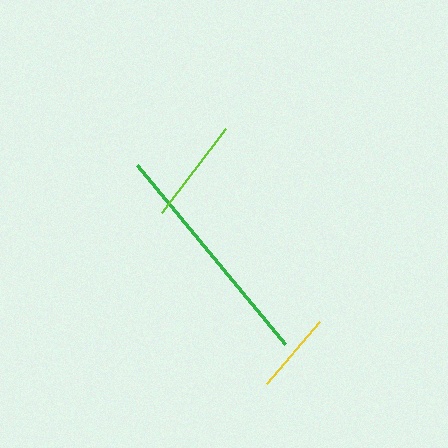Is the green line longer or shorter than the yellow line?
The green line is longer than the yellow line.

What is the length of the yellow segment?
The yellow segment is approximately 81 pixels long.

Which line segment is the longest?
The green line is the longest at approximately 232 pixels.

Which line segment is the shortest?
The yellow line is the shortest at approximately 81 pixels.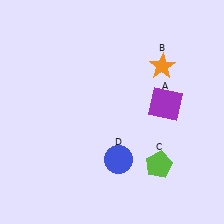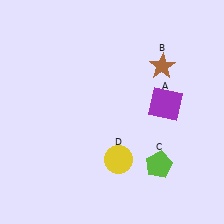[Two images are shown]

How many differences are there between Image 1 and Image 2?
There are 2 differences between the two images.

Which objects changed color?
B changed from orange to brown. D changed from blue to yellow.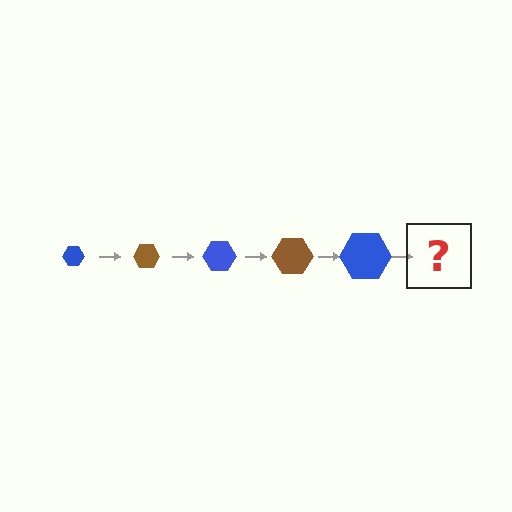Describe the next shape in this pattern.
It should be a brown hexagon, larger than the previous one.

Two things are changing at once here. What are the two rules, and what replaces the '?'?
The two rules are that the hexagon grows larger each step and the color cycles through blue and brown. The '?' should be a brown hexagon, larger than the previous one.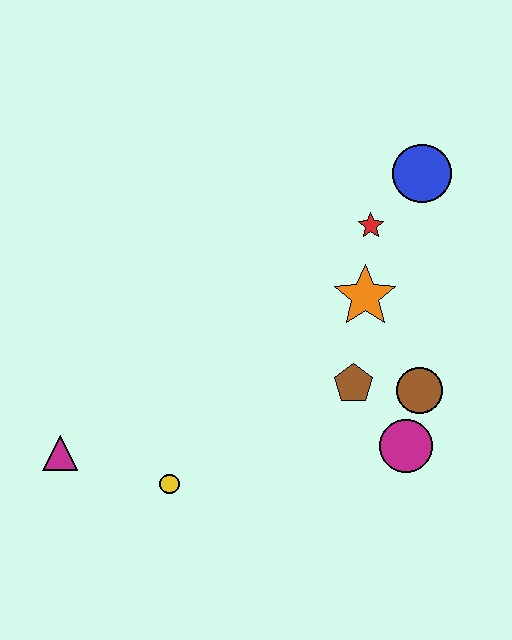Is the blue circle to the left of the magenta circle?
No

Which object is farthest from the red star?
The magenta triangle is farthest from the red star.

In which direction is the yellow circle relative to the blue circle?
The yellow circle is below the blue circle.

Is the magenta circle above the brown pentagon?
No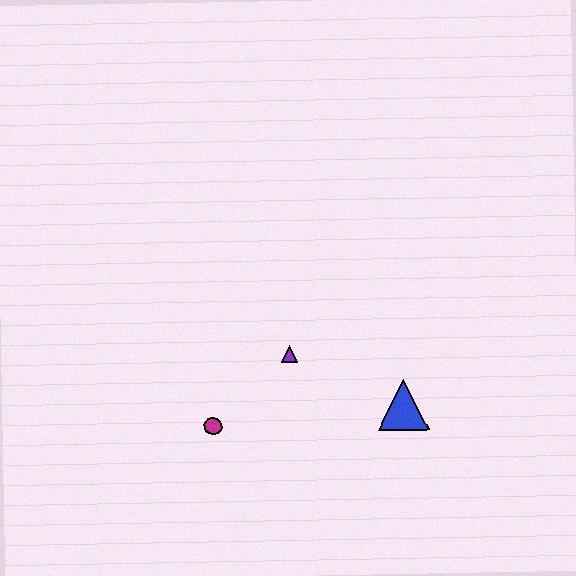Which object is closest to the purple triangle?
The magenta circle is closest to the purple triangle.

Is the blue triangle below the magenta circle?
No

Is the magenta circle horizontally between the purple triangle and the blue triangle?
No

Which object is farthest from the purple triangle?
The blue triangle is farthest from the purple triangle.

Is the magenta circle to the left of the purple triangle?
Yes